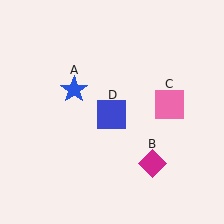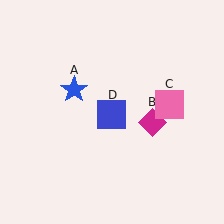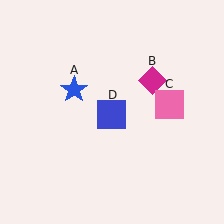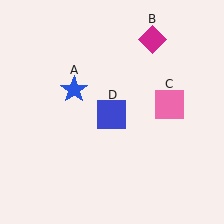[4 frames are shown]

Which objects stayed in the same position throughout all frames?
Blue star (object A) and pink square (object C) and blue square (object D) remained stationary.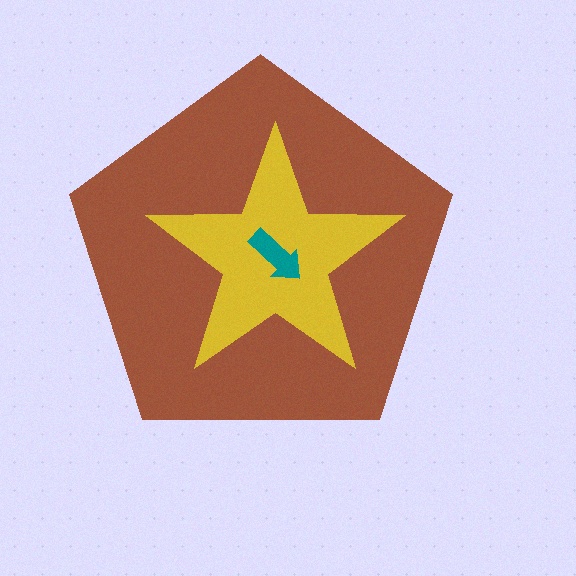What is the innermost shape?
The teal arrow.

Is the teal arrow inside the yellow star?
Yes.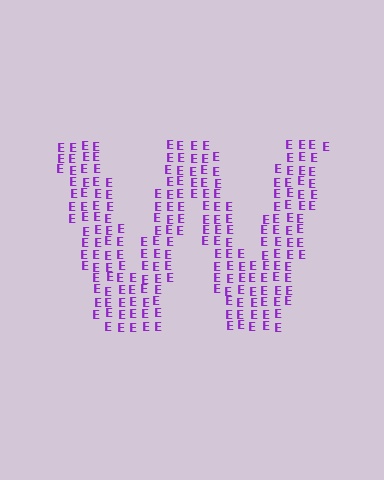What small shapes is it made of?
It is made of small letter E's.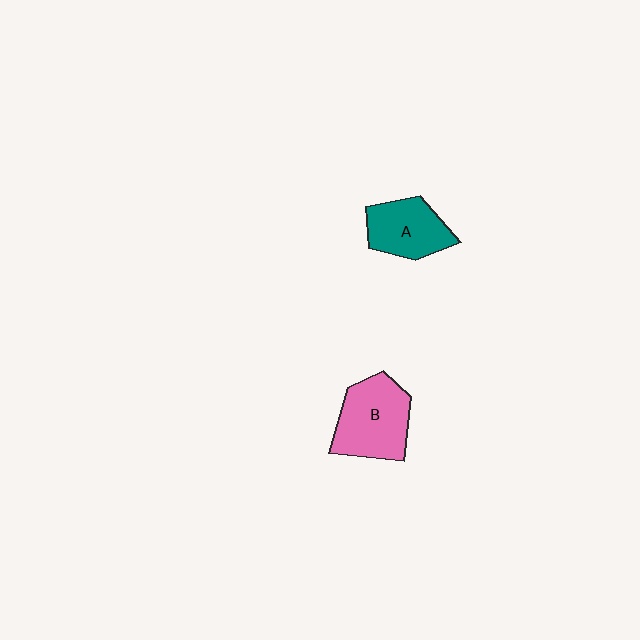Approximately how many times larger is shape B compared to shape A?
Approximately 1.3 times.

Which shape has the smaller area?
Shape A (teal).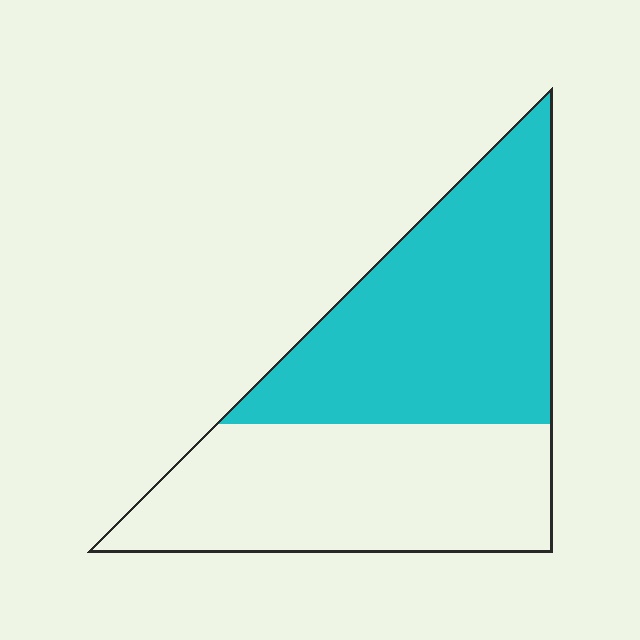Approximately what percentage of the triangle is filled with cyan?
Approximately 50%.